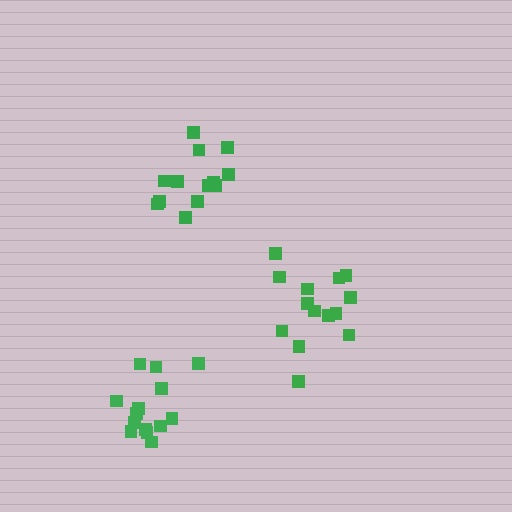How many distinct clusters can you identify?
There are 3 distinct clusters.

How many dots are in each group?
Group 1: 14 dots, Group 2: 14 dots, Group 3: 13 dots (41 total).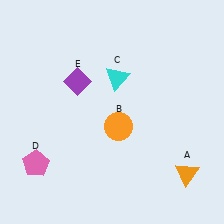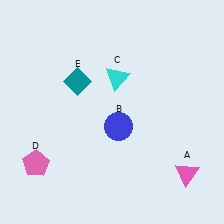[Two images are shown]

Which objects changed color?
A changed from orange to pink. B changed from orange to blue. E changed from purple to teal.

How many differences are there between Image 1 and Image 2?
There are 3 differences between the two images.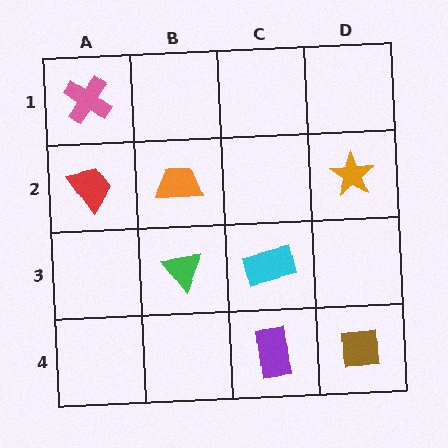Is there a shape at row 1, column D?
No, that cell is empty.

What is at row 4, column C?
A purple rectangle.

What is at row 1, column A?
A pink cross.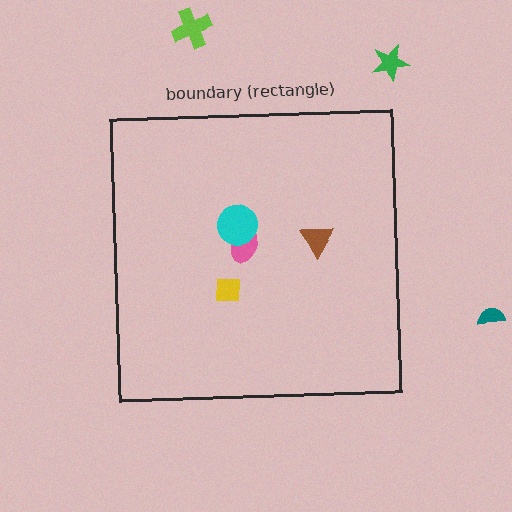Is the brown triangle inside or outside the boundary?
Inside.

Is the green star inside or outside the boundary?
Outside.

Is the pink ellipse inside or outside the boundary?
Inside.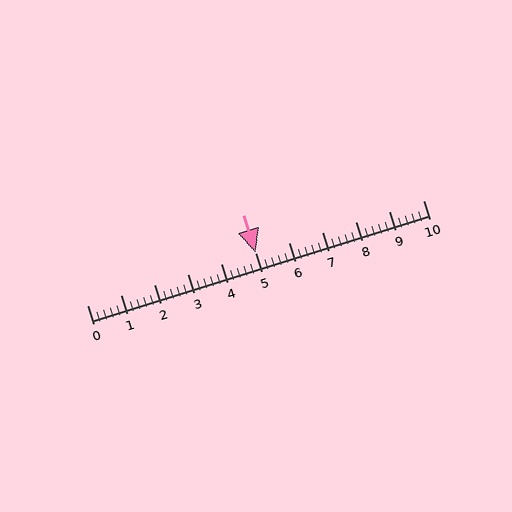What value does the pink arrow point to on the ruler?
The pink arrow points to approximately 5.0.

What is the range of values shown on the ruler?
The ruler shows values from 0 to 10.